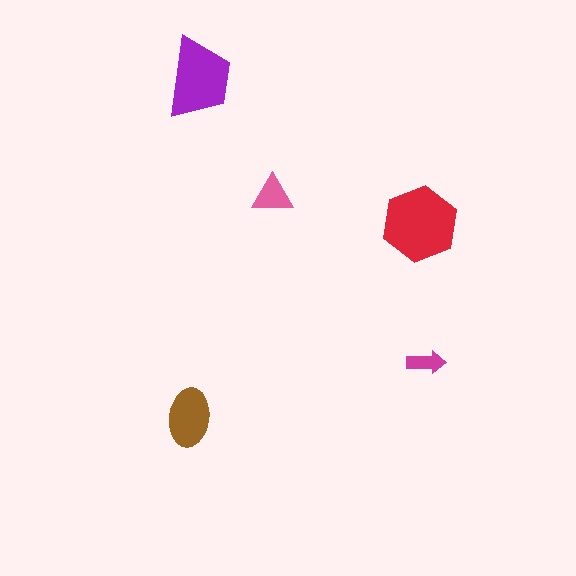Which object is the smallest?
The magenta arrow.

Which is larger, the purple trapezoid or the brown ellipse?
The purple trapezoid.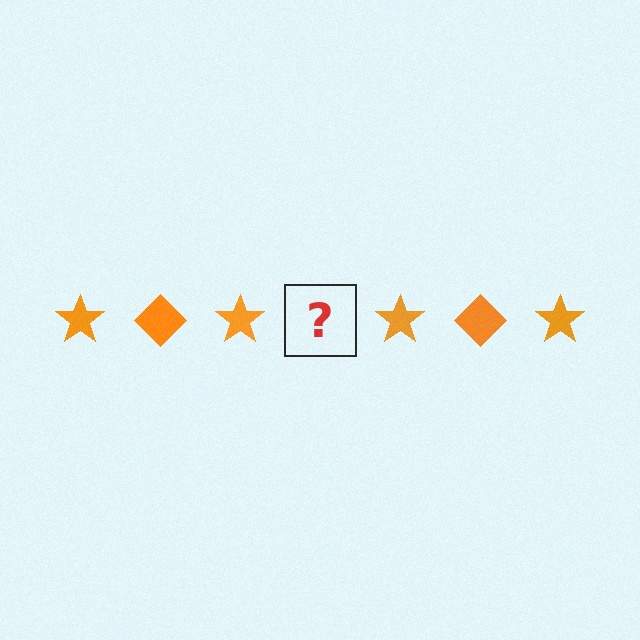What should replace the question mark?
The question mark should be replaced with an orange diamond.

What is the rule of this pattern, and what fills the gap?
The rule is that the pattern cycles through star, diamond shapes in orange. The gap should be filled with an orange diamond.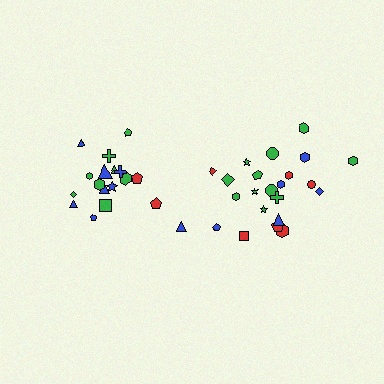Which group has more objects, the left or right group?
The right group.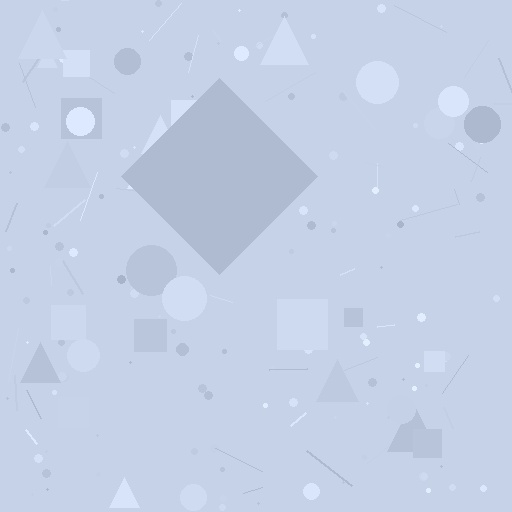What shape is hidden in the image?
A diamond is hidden in the image.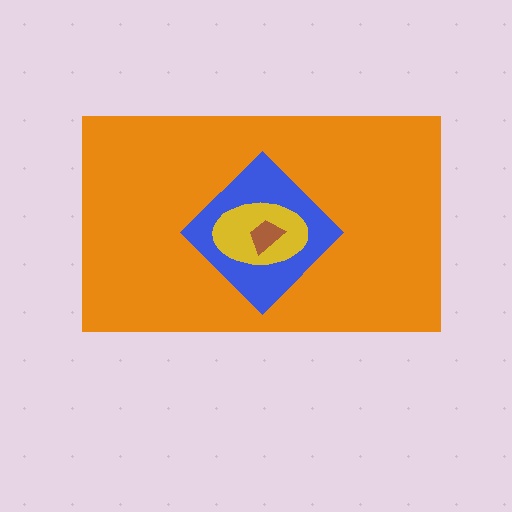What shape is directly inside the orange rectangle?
The blue diamond.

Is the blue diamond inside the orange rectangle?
Yes.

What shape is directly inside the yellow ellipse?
The brown trapezoid.